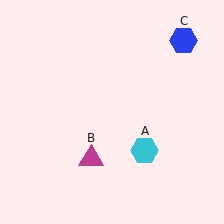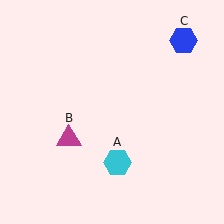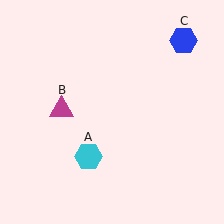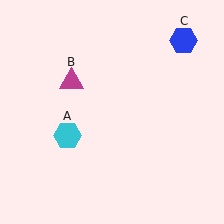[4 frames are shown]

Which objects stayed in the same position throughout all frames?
Blue hexagon (object C) remained stationary.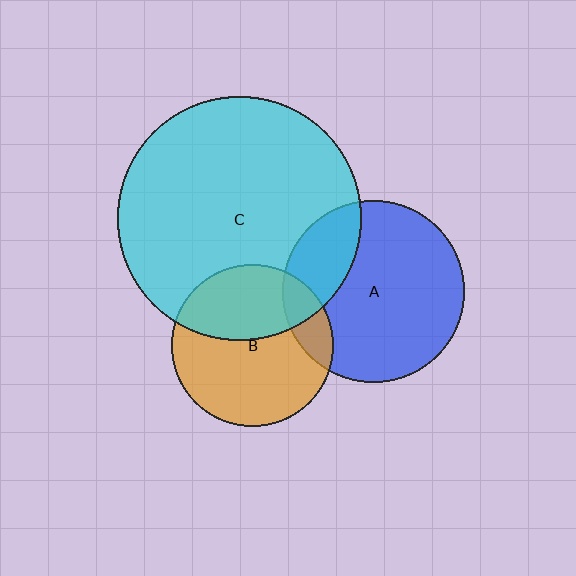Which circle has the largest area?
Circle C (cyan).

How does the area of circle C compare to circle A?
Approximately 1.8 times.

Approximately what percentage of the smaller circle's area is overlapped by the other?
Approximately 25%.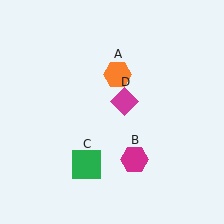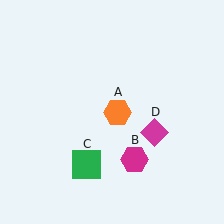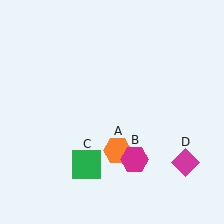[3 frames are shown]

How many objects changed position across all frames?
2 objects changed position: orange hexagon (object A), magenta diamond (object D).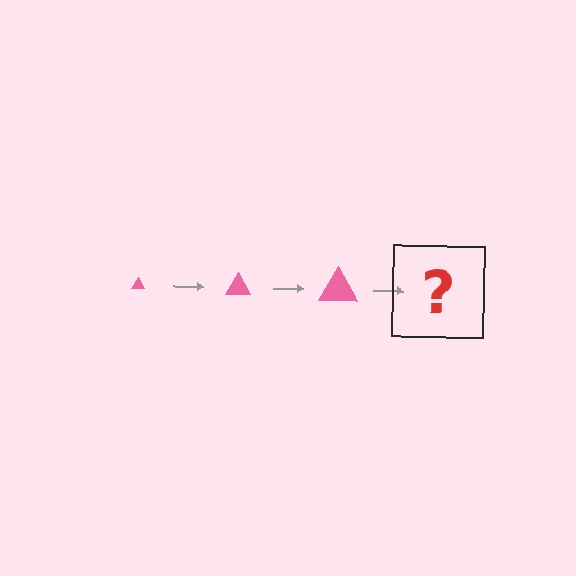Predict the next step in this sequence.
The next step is a pink triangle, larger than the previous one.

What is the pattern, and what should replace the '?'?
The pattern is that the triangle gets progressively larger each step. The '?' should be a pink triangle, larger than the previous one.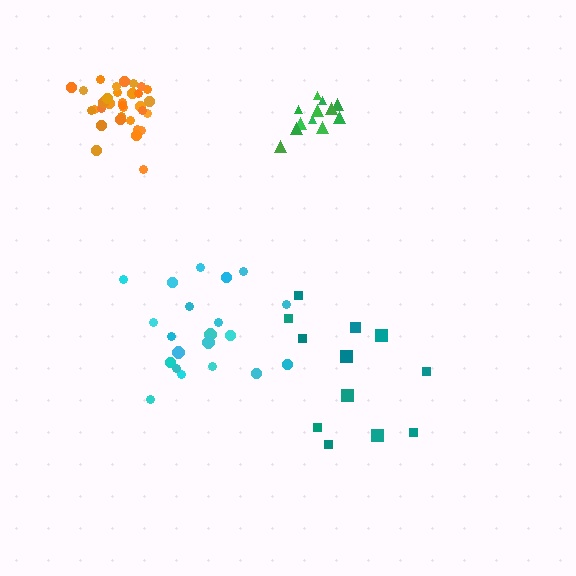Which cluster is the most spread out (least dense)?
Teal.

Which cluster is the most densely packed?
Orange.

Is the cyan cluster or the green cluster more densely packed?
Green.